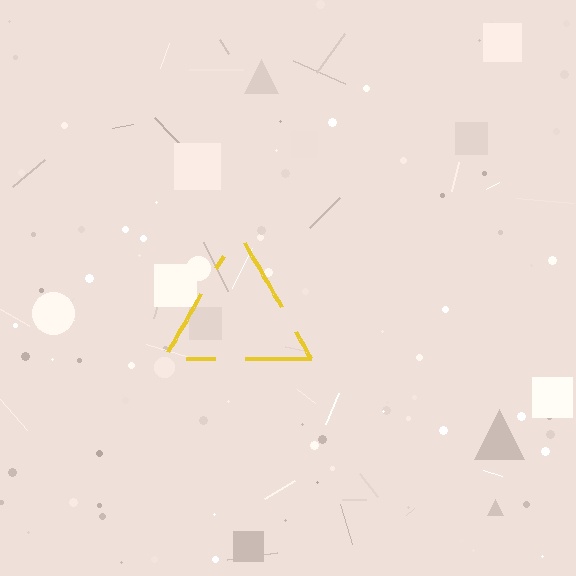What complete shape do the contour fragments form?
The contour fragments form a triangle.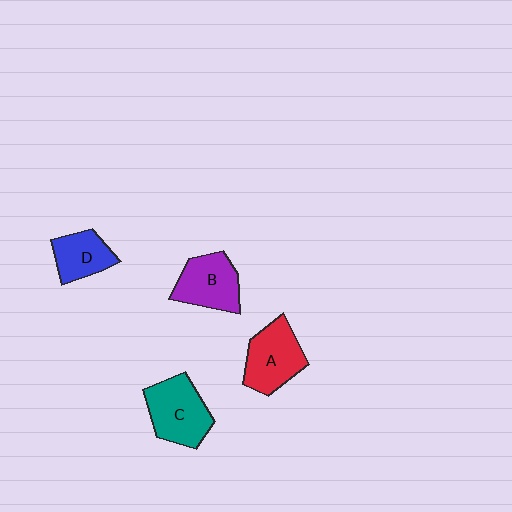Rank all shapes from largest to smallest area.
From largest to smallest: C (teal), A (red), B (purple), D (blue).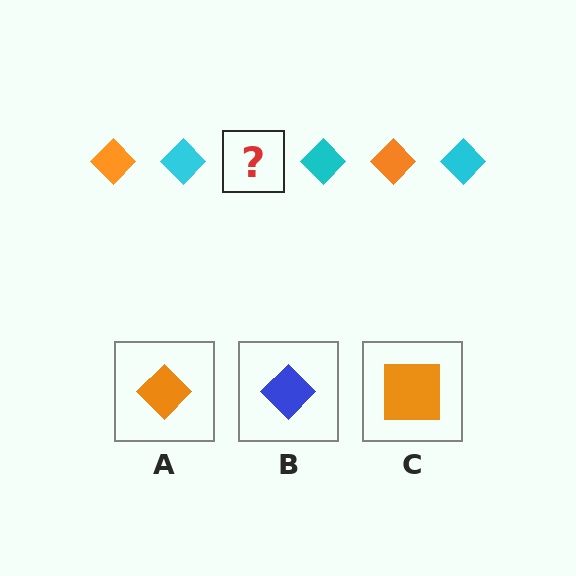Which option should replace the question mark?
Option A.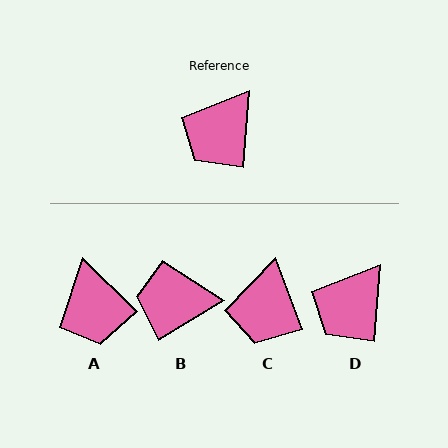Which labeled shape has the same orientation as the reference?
D.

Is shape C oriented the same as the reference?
No, it is off by about 25 degrees.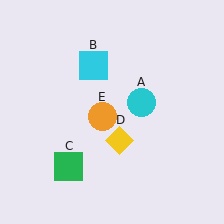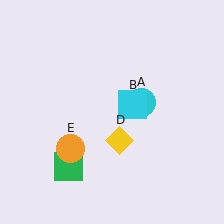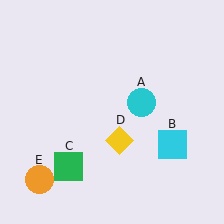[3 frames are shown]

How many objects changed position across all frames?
2 objects changed position: cyan square (object B), orange circle (object E).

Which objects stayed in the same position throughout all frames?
Cyan circle (object A) and green square (object C) and yellow diamond (object D) remained stationary.